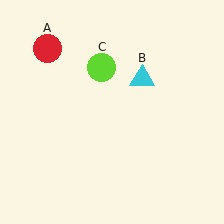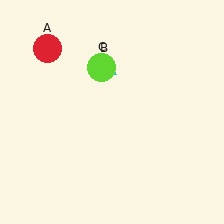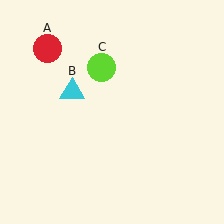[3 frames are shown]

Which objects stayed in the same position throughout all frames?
Red circle (object A) and lime circle (object C) remained stationary.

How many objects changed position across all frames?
1 object changed position: cyan triangle (object B).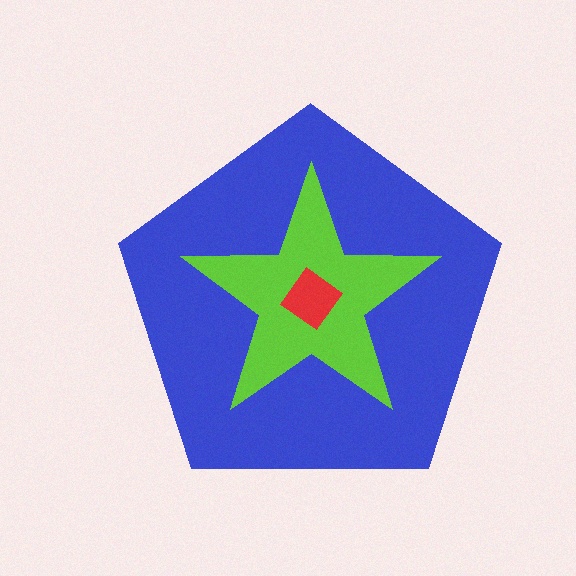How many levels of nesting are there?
3.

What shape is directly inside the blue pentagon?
The lime star.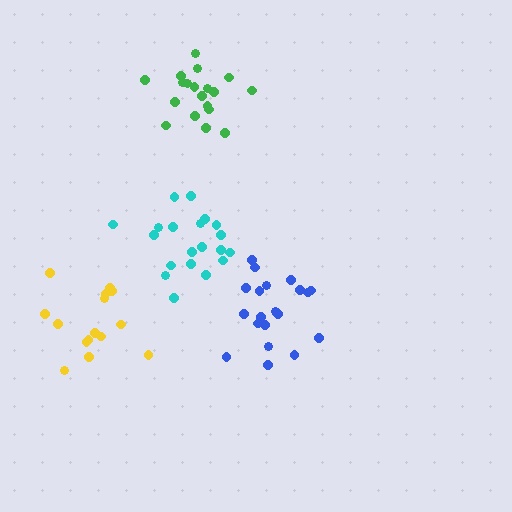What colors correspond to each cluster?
The clusters are colored: blue, cyan, yellow, green.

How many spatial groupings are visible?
There are 4 spatial groupings.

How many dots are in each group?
Group 1: 20 dots, Group 2: 20 dots, Group 3: 15 dots, Group 4: 19 dots (74 total).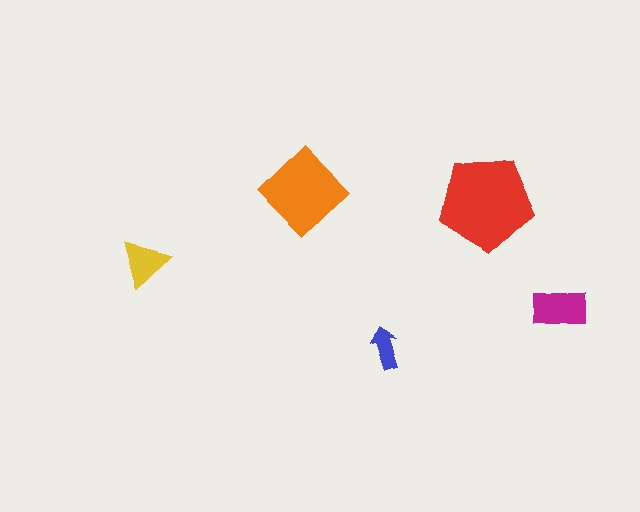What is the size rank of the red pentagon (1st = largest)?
1st.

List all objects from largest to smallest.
The red pentagon, the orange diamond, the magenta rectangle, the yellow triangle, the blue arrow.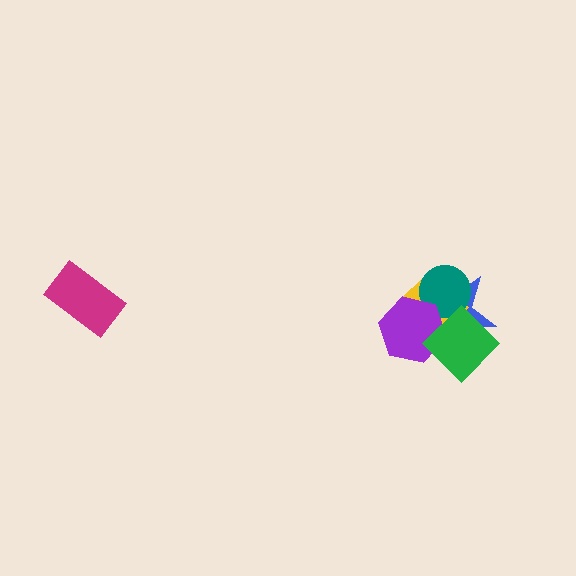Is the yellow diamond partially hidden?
Yes, it is partially covered by another shape.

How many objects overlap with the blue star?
4 objects overlap with the blue star.